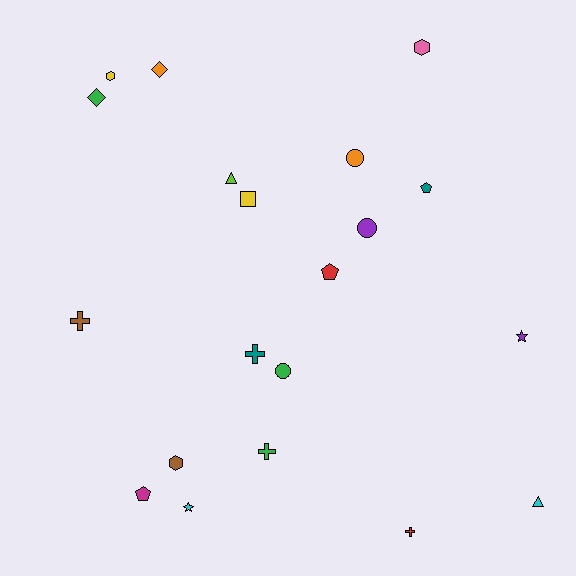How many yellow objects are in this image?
There are 2 yellow objects.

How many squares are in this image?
There is 1 square.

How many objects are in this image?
There are 20 objects.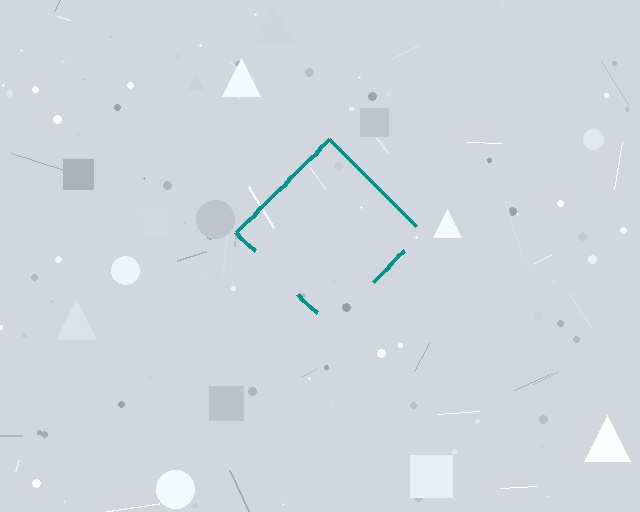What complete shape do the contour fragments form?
The contour fragments form a diamond.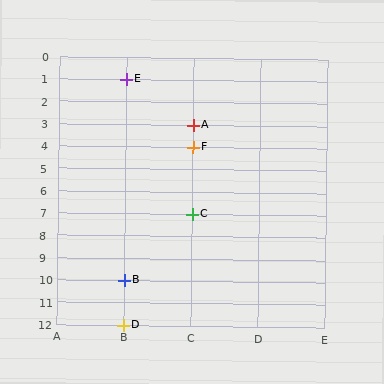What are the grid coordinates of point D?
Point D is at grid coordinates (B, 12).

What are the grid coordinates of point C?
Point C is at grid coordinates (C, 7).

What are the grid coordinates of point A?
Point A is at grid coordinates (C, 3).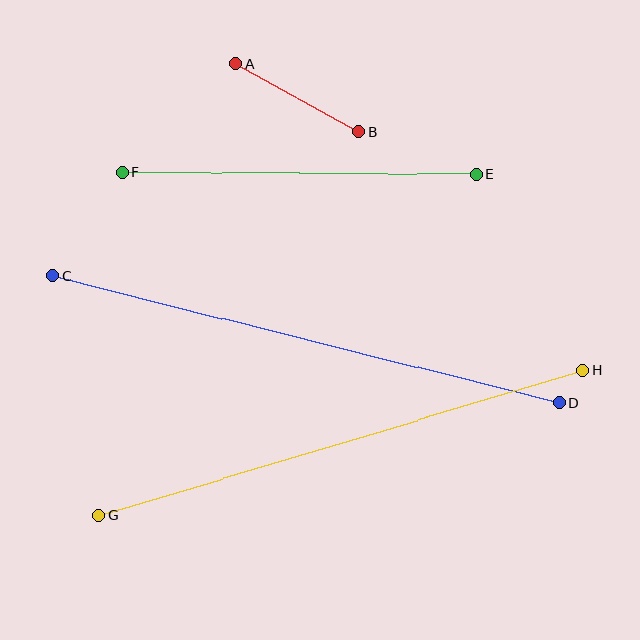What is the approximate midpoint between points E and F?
The midpoint is at approximately (300, 173) pixels.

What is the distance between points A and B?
The distance is approximately 141 pixels.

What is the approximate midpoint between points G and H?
The midpoint is at approximately (341, 443) pixels.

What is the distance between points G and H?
The distance is approximately 506 pixels.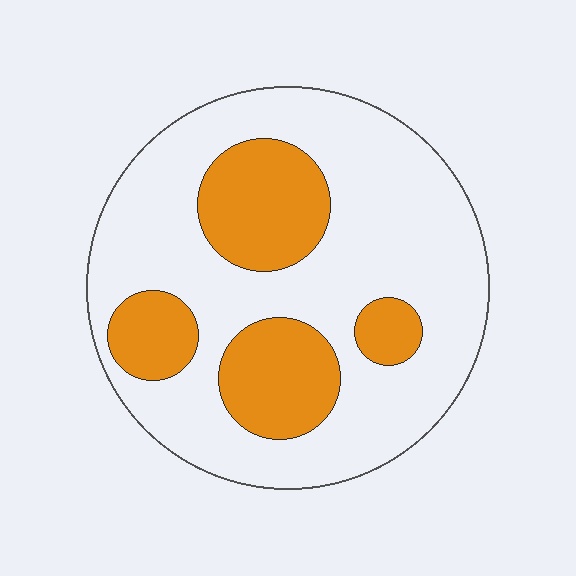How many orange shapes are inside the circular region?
4.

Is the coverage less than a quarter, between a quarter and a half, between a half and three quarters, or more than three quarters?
Between a quarter and a half.